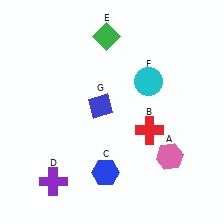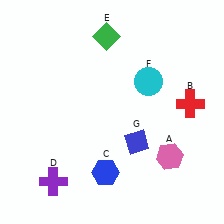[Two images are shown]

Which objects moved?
The objects that moved are: the red cross (B), the blue diamond (G).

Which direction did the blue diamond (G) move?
The blue diamond (G) moved down.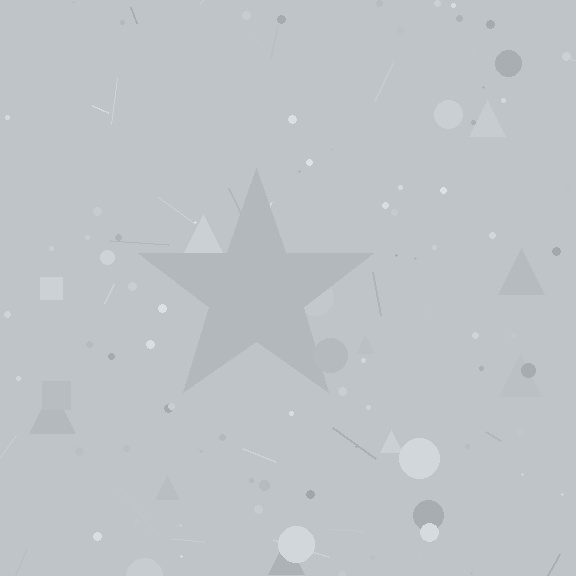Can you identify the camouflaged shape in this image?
The camouflaged shape is a star.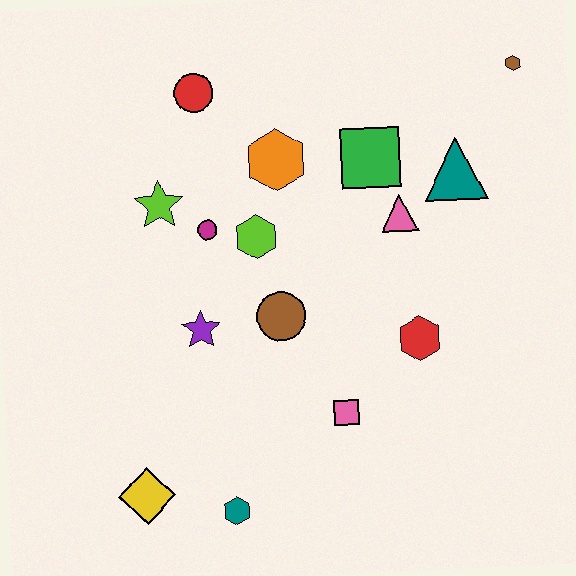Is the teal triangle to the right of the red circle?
Yes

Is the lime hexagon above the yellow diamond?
Yes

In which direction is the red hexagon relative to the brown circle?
The red hexagon is to the right of the brown circle.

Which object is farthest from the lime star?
The brown hexagon is farthest from the lime star.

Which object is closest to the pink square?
The red hexagon is closest to the pink square.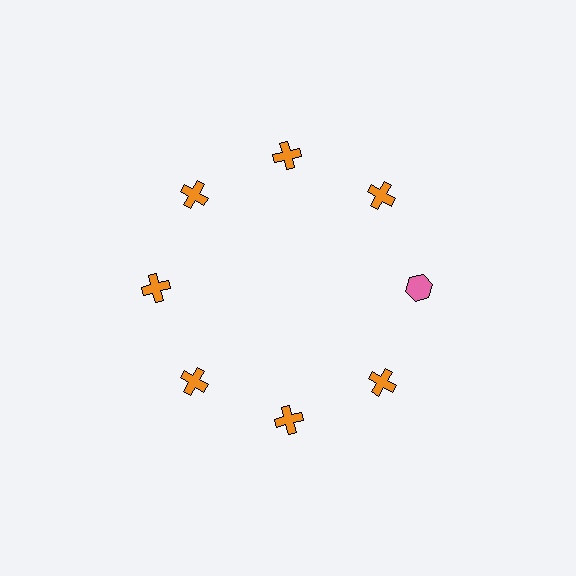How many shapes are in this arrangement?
There are 8 shapes arranged in a ring pattern.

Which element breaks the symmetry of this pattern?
The pink hexagon at roughly the 3 o'clock position breaks the symmetry. All other shapes are orange crosses.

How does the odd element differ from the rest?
It differs in both color (pink instead of orange) and shape (hexagon instead of cross).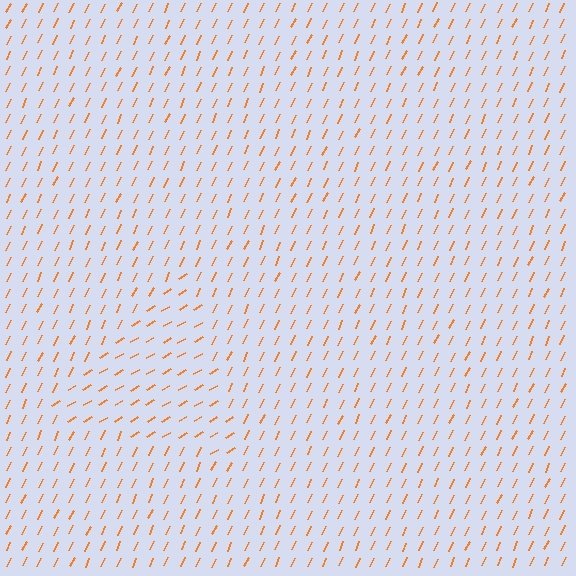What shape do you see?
I see a triangle.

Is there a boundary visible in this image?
Yes, there is a texture boundary formed by a change in line orientation.